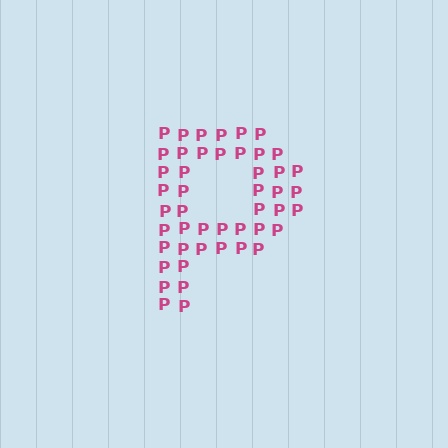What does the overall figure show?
The overall figure shows the letter P.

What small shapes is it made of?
It is made of small letter P's.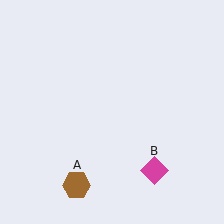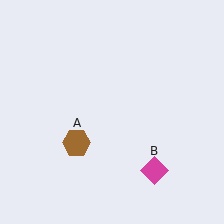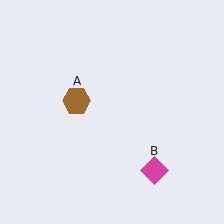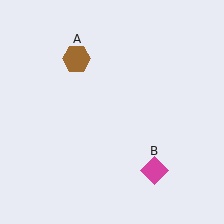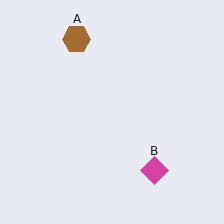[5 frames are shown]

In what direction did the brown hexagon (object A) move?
The brown hexagon (object A) moved up.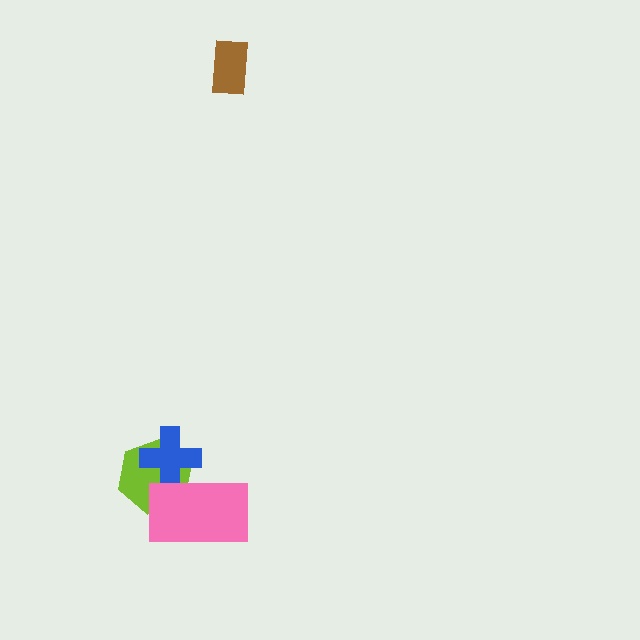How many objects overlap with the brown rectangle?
0 objects overlap with the brown rectangle.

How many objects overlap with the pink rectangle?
2 objects overlap with the pink rectangle.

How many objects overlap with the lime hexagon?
2 objects overlap with the lime hexagon.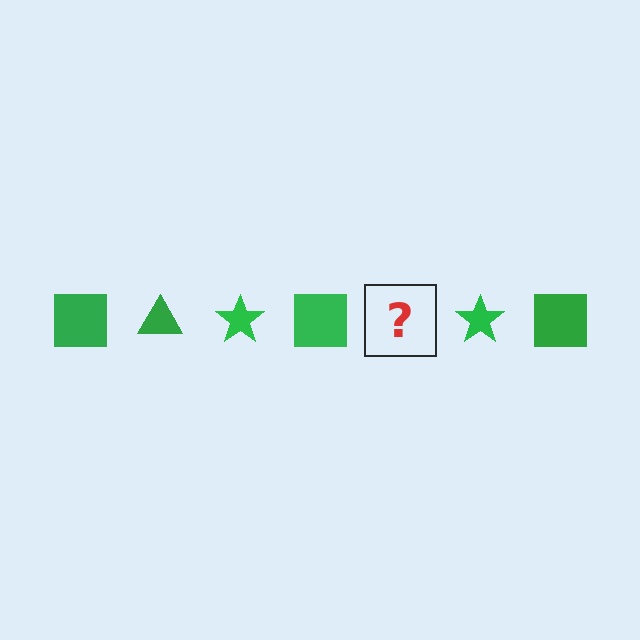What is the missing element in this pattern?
The missing element is a green triangle.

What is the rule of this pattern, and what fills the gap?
The rule is that the pattern cycles through square, triangle, star shapes in green. The gap should be filled with a green triangle.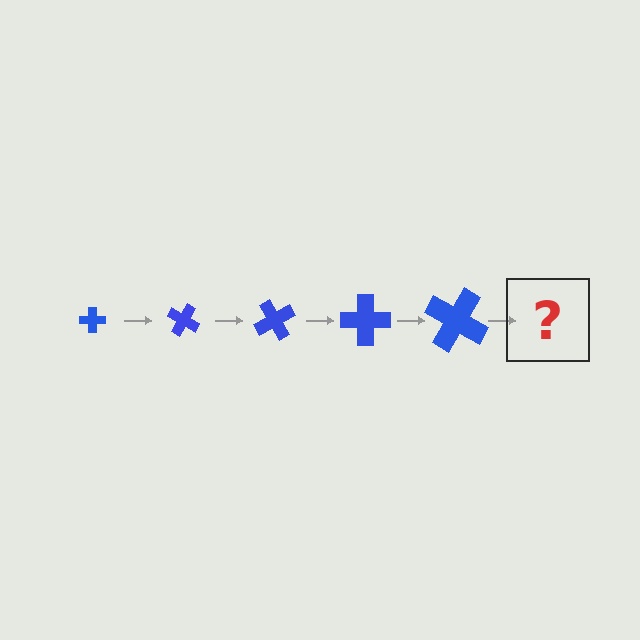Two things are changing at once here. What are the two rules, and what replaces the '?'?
The two rules are that the cross grows larger each step and it rotates 30 degrees each step. The '?' should be a cross, larger than the previous one and rotated 150 degrees from the start.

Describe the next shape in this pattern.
It should be a cross, larger than the previous one and rotated 150 degrees from the start.